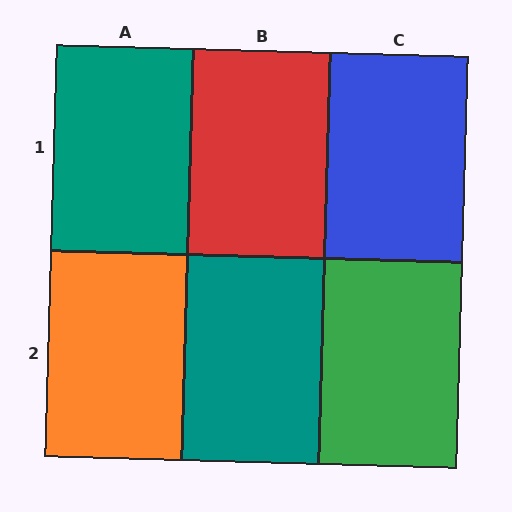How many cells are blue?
1 cell is blue.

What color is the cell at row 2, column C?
Green.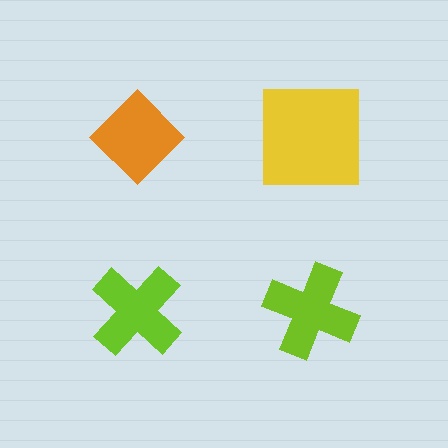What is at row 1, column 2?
A yellow square.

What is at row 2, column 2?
A lime cross.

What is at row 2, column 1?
A lime cross.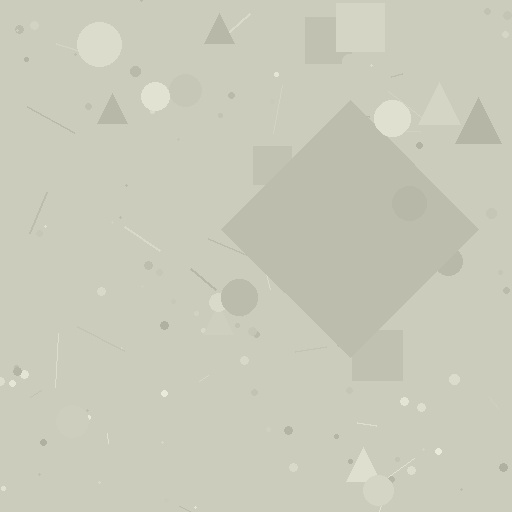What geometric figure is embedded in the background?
A diamond is embedded in the background.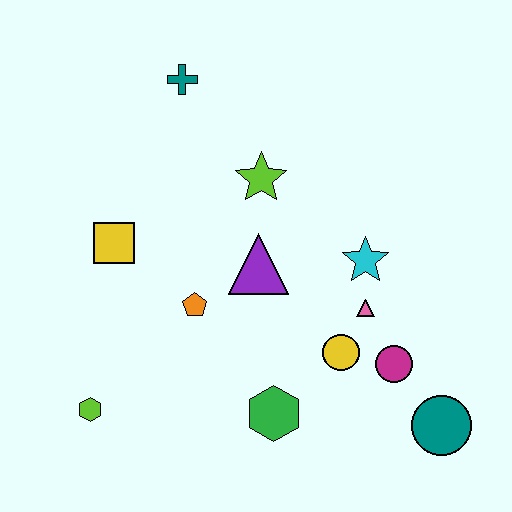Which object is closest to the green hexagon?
The yellow circle is closest to the green hexagon.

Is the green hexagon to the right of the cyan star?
No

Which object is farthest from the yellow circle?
The teal cross is farthest from the yellow circle.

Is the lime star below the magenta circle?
No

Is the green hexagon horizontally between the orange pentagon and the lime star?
No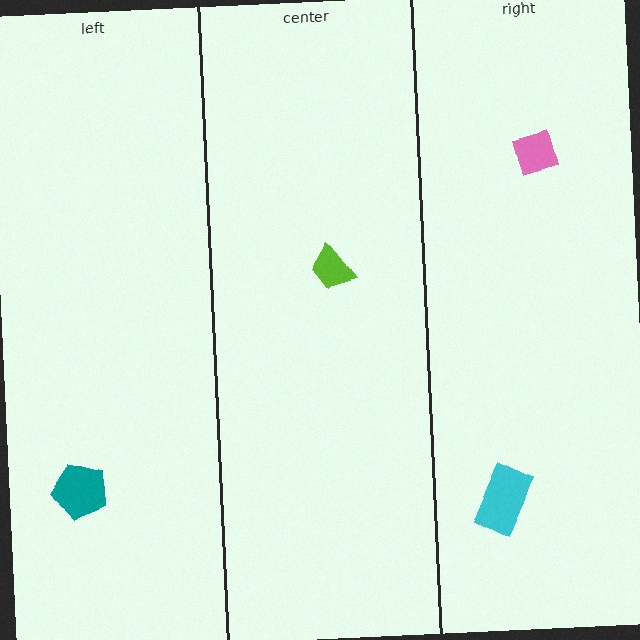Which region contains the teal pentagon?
The left region.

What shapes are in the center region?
The lime trapezoid.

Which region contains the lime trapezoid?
The center region.